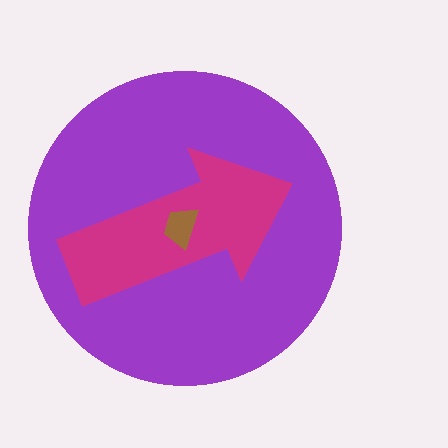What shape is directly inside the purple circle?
The magenta arrow.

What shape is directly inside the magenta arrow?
The brown trapezoid.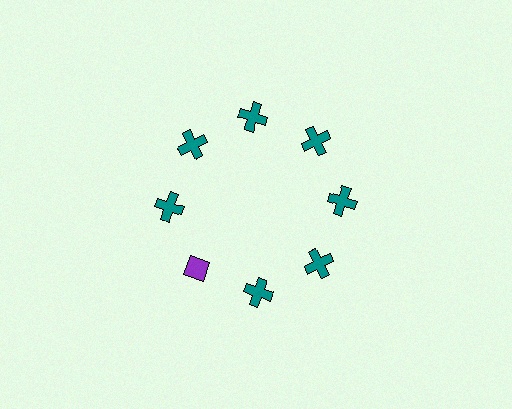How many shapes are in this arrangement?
There are 8 shapes arranged in a ring pattern.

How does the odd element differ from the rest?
It differs in both color (purple instead of teal) and shape (diamond instead of cross).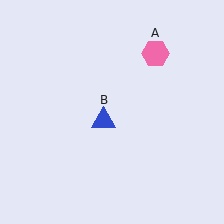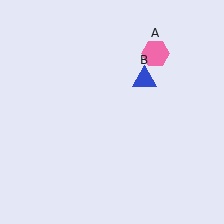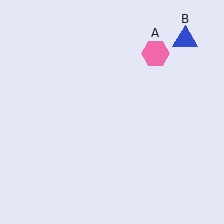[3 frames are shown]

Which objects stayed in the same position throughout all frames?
Pink hexagon (object A) remained stationary.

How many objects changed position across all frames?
1 object changed position: blue triangle (object B).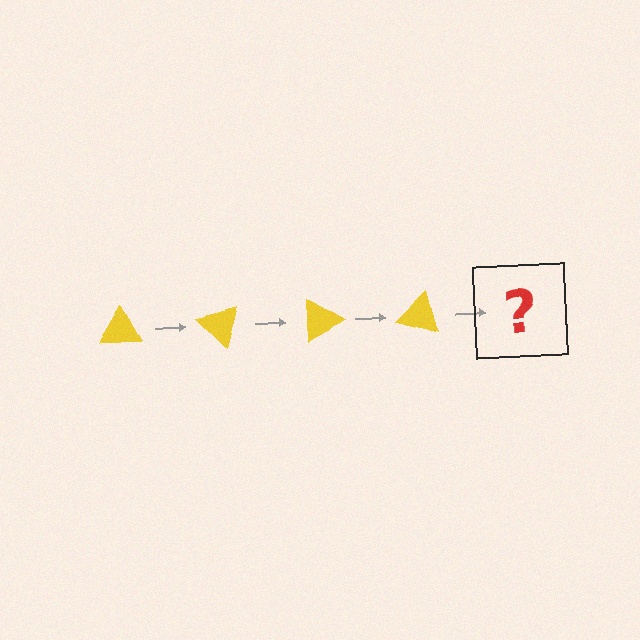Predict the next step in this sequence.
The next step is a yellow triangle rotated 180 degrees.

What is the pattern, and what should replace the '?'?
The pattern is that the triangle rotates 45 degrees each step. The '?' should be a yellow triangle rotated 180 degrees.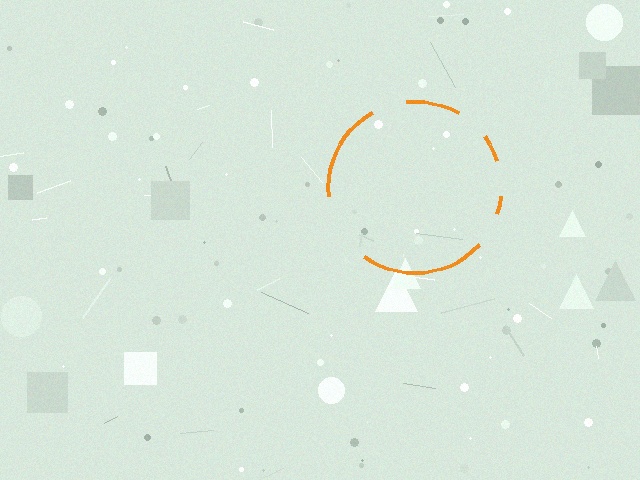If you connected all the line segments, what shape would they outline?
They would outline a circle.